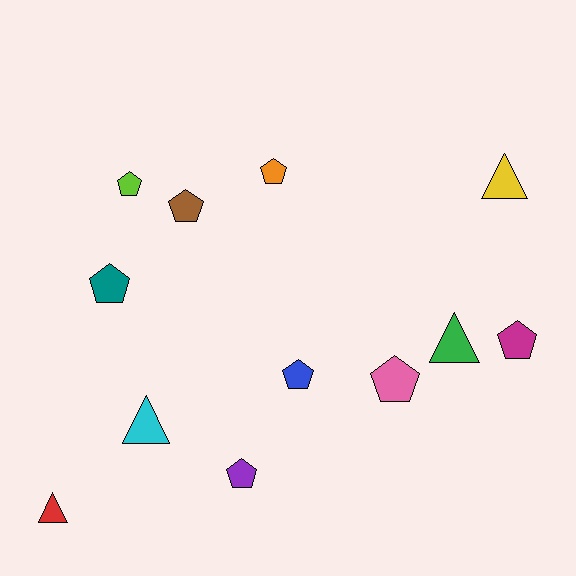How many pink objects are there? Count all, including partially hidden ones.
There is 1 pink object.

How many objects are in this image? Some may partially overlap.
There are 12 objects.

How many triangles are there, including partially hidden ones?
There are 4 triangles.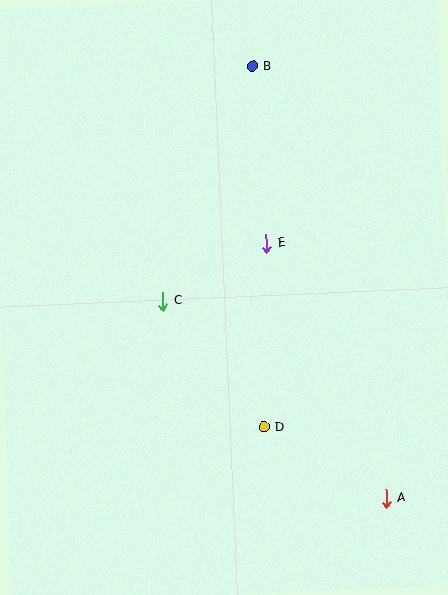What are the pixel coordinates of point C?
Point C is at (163, 301).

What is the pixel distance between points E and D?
The distance between E and D is 184 pixels.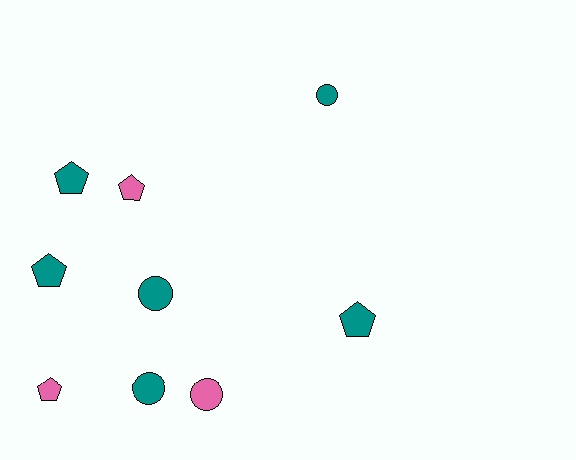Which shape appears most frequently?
Pentagon, with 5 objects.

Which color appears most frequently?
Teal, with 6 objects.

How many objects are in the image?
There are 9 objects.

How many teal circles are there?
There are 3 teal circles.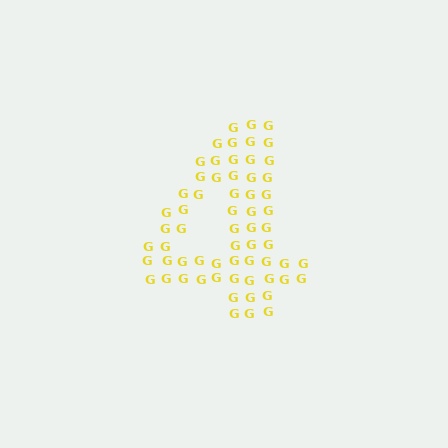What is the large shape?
The large shape is the digit 4.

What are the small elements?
The small elements are letter G's.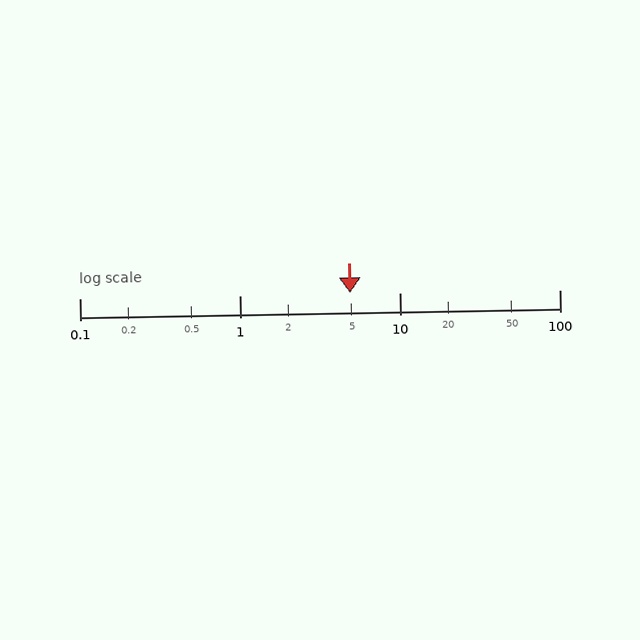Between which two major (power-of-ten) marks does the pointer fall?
The pointer is between 1 and 10.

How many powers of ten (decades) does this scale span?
The scale spans 3 decades, from 0.1 to 100.